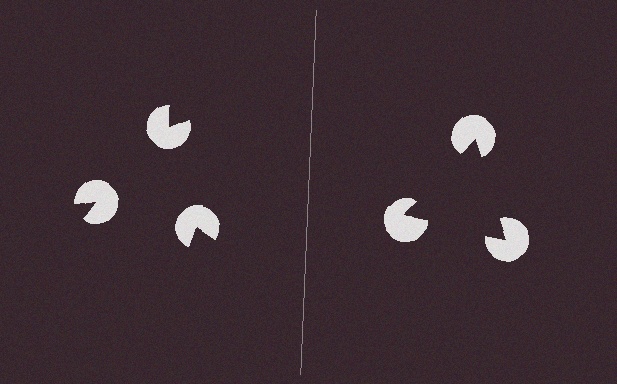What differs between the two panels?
The pac-man discs are positioned identically on both sides; only the wedge orientations differ. On the right they align to a triangle; on the left they are misaligned.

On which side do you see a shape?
An illusory triangle appears on the right side. On the left side the wedge cuts are rotated, so no coherent shape forms.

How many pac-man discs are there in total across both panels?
6 — 3 on each side.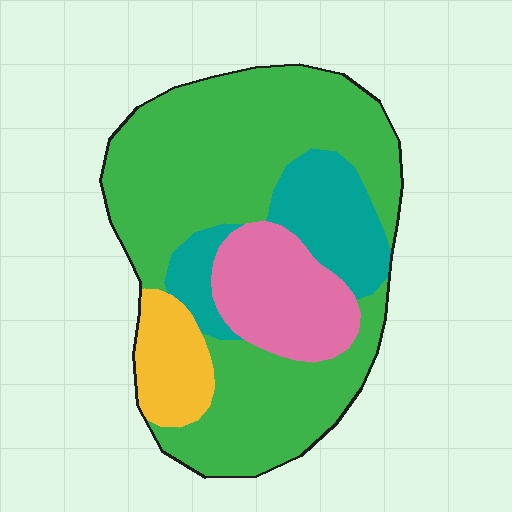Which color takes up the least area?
Yellow, at roughly 10%.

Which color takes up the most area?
Green, at roughly 60%.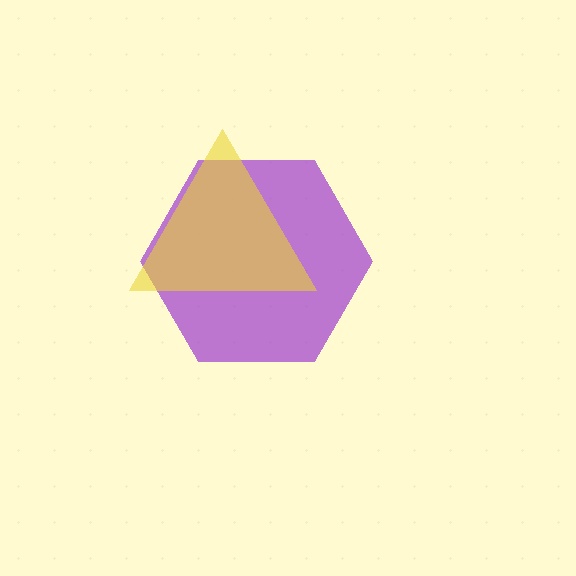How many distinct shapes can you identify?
There are 2 distinct shapes: a purple hexagon, a yellow triangle.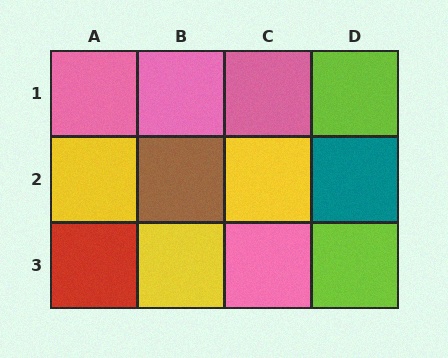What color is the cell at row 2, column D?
Teal.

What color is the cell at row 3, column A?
Red.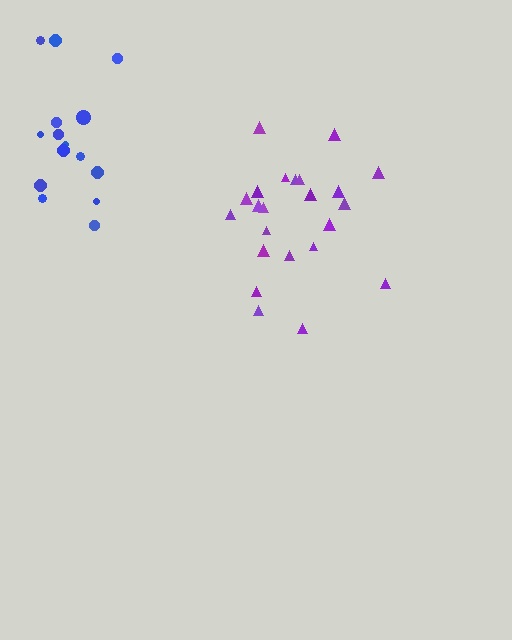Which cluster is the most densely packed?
Purple.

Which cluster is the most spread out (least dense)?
Blue.